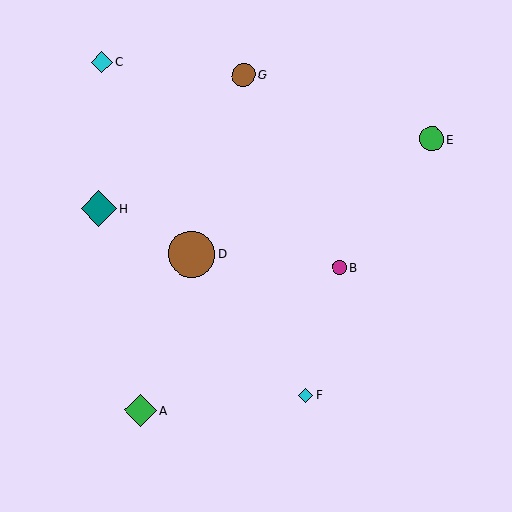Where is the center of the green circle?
The center of the green circle is at (431, 139).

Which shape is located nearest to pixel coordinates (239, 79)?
The brown circle (labeled G) at (244, 75) is nearest to that location.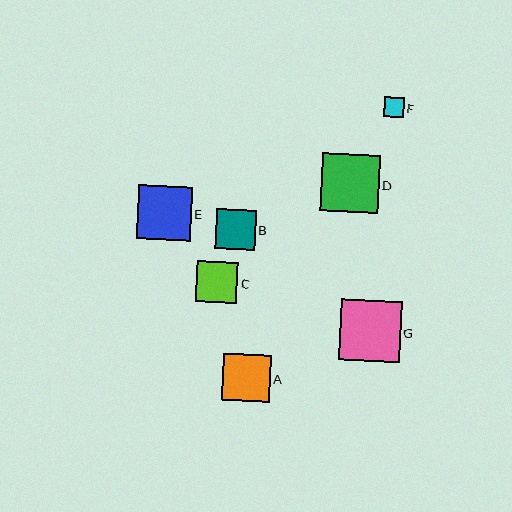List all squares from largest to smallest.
From largest to smallest: G, D, E, A, C, B, F.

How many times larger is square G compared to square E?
Square G is approximately 1.1 times the size of square E.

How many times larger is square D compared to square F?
Square D is approximately 2.8 times the size of square F.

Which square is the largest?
Square G is the largest with a size of approximately 61 pixels.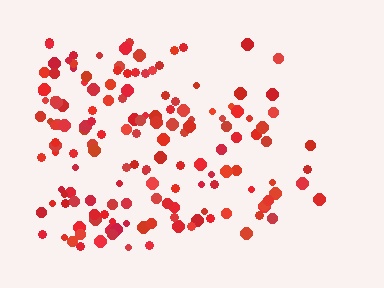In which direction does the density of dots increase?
From right to left, with the left side densest.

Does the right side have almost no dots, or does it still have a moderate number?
Still a moderate number, just noticeably fewer than the left.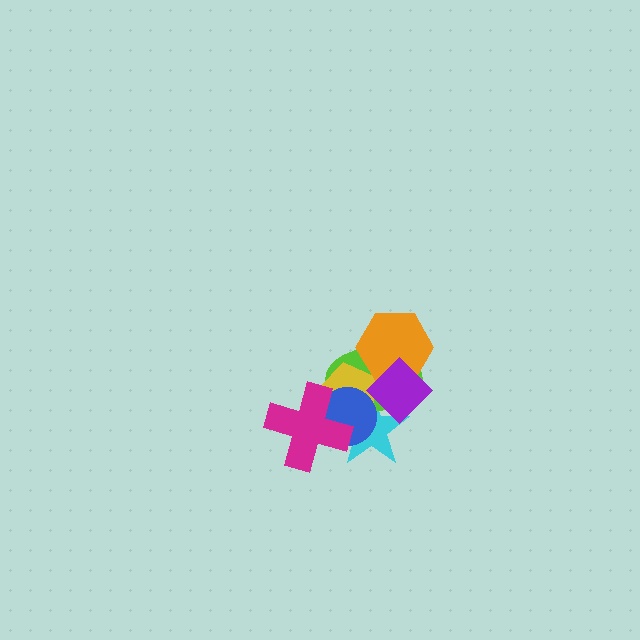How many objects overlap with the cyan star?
5 objects overlap with the cyan star.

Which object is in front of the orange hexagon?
The purple diamond is in front of the orange hexagon.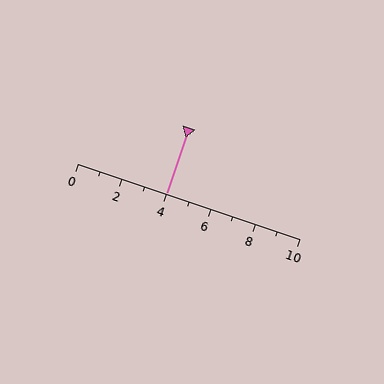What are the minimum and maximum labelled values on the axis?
The axis runs from 0 to 10.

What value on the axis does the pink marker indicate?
The marker indicates approximately 4.